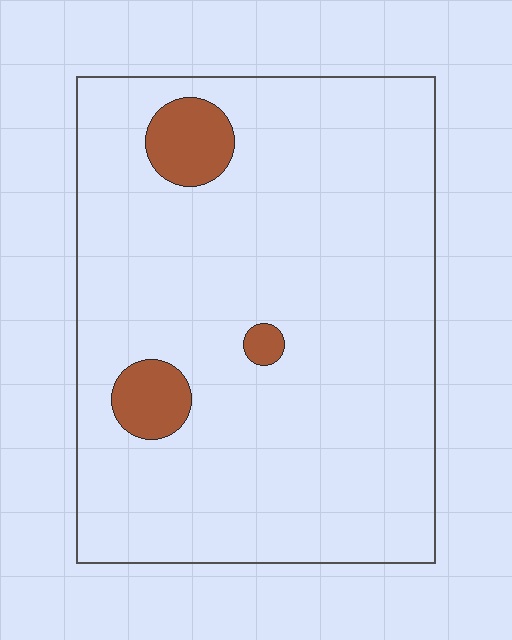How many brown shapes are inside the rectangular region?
3.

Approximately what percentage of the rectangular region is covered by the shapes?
Approximately 5%.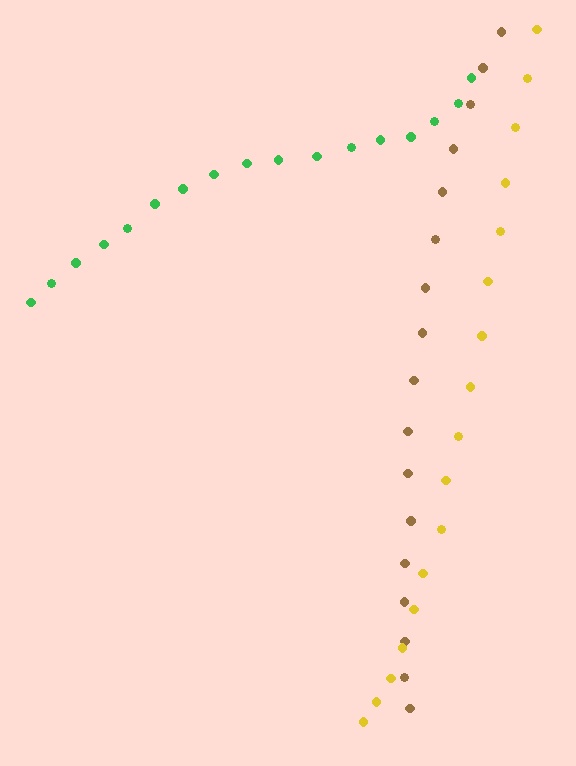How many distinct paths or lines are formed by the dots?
There are 3 distinct paths.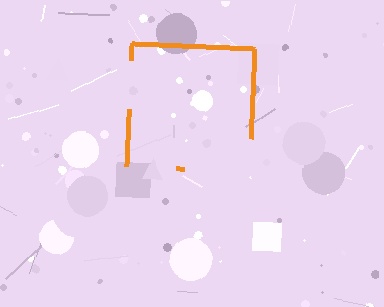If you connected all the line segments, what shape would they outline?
They would outline a square.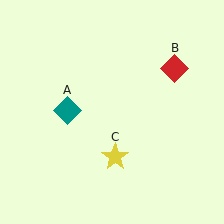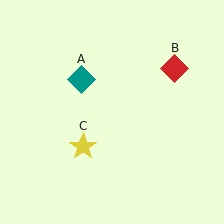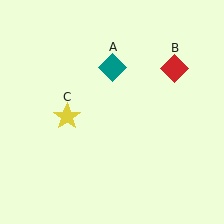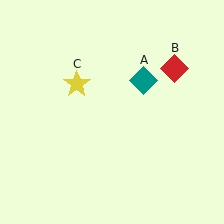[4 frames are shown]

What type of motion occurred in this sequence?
The teal diamond (object A), yellow star (object C) rotated clockwise around the center of the scene.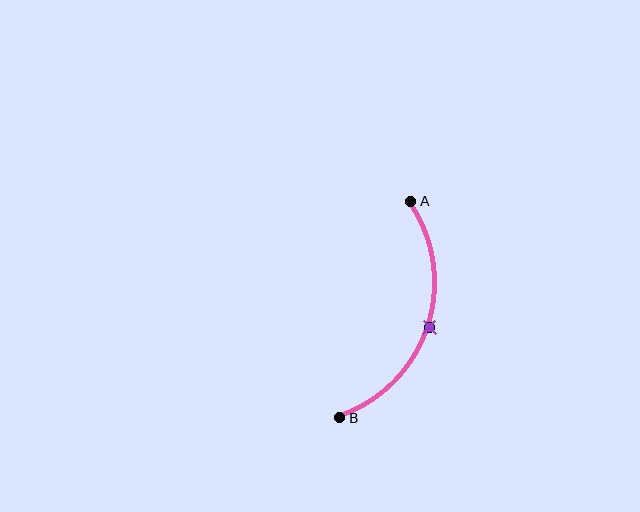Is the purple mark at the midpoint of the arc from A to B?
Yes. The purple mark lies on the arc at equal arc-length from both A and B — it is the arc midpoint.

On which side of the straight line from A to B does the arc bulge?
The arc bulges to the right of the straight line connecting A and B.